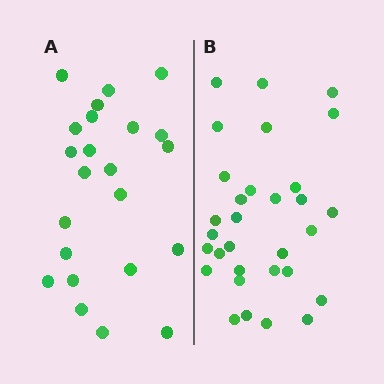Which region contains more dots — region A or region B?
Region B (the right region) has more dots.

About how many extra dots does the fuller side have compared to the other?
Region B has roughly 8 or so more dots than region A.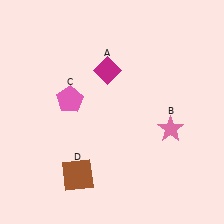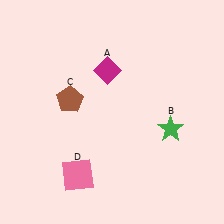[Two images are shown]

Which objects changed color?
B changed from pink to green. C changed from pink to brown. D changed from brown to pink.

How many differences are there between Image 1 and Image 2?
There are 3 differences between the two images.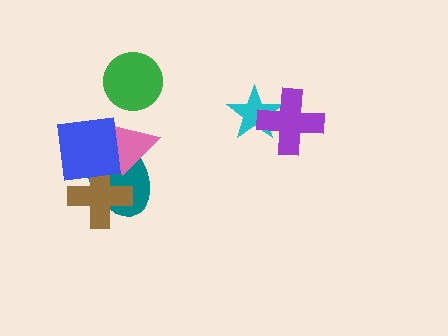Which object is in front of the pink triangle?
The blue square is in front of the pink triangle.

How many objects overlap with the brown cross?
2 objects overlap with the brown cross.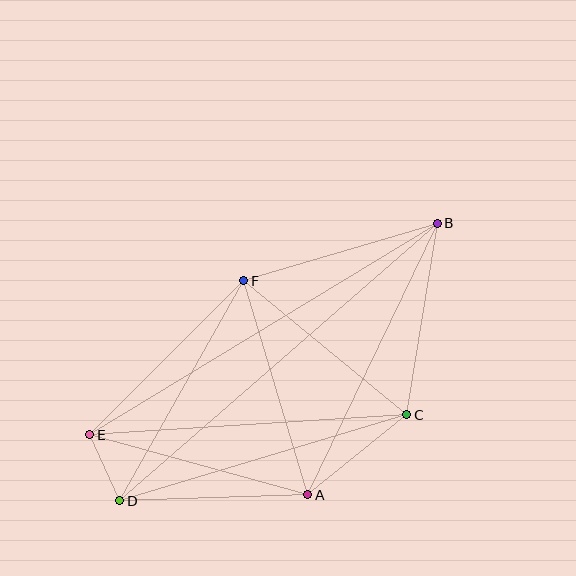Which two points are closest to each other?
Points D and E are closest to each other.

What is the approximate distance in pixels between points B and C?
The distance between B and C is approximately 194 pixels.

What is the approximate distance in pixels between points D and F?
The distance between D and F is approximately 253 pixels.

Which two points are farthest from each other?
Points B and D are farthest from each other.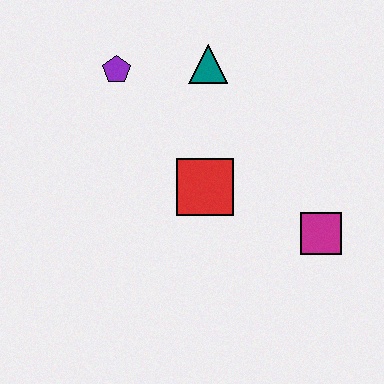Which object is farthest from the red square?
The purple pentagon is farthest from the red square.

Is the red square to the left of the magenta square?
Yes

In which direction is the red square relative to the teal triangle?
The red square is below the teal triangle.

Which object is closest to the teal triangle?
The purple pentagon is closest to the teal triangle.